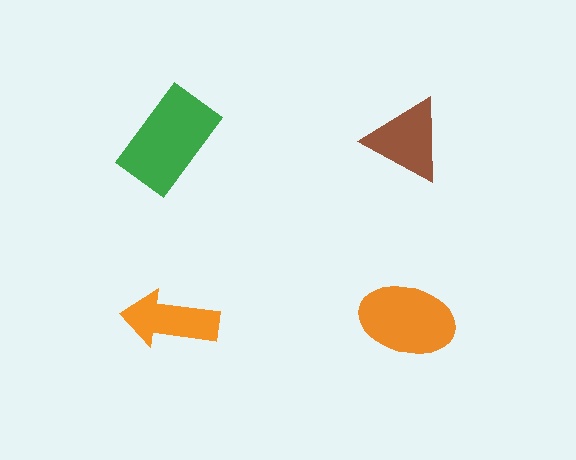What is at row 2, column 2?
An orange ellipse.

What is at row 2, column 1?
An orange arrow.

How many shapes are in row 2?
2 shapes.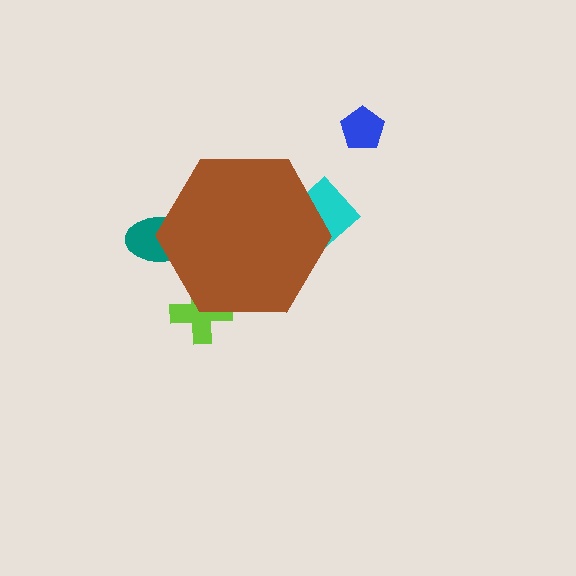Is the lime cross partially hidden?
Yes, the lime cross is partially hidden behind the brown hexagon.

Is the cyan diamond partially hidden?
Yes, the cyan diamond is partially hidden behind the brown hexagon.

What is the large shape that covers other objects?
A brown hexagon.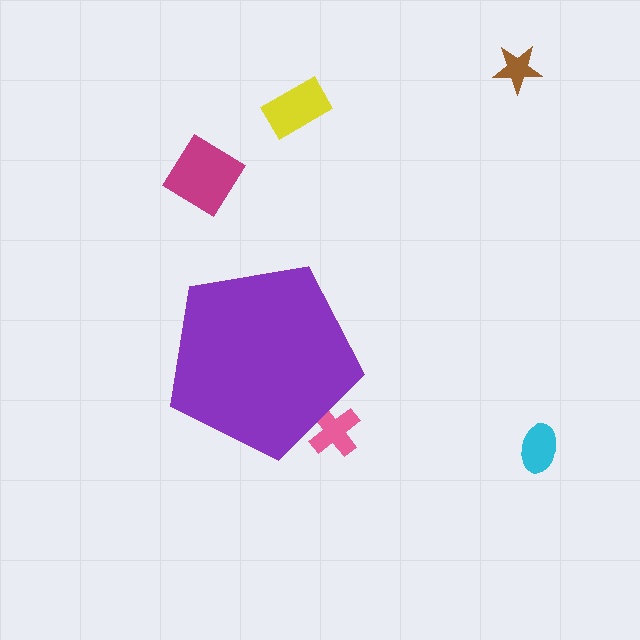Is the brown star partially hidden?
No, the brown star is fully visible.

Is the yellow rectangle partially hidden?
No, the yellow rectangle is fully visible.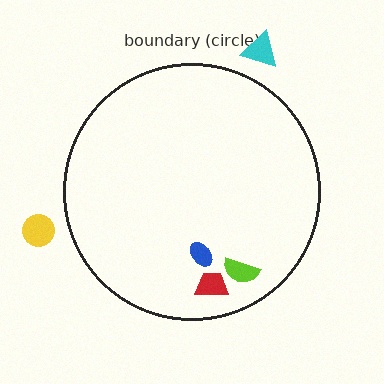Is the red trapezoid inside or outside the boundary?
Inside.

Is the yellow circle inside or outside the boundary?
Outside.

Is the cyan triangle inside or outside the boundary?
Outside.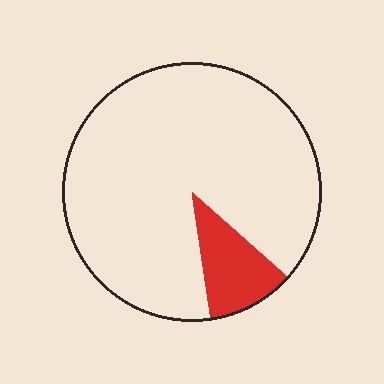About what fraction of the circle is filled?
About one eighth (1/8).